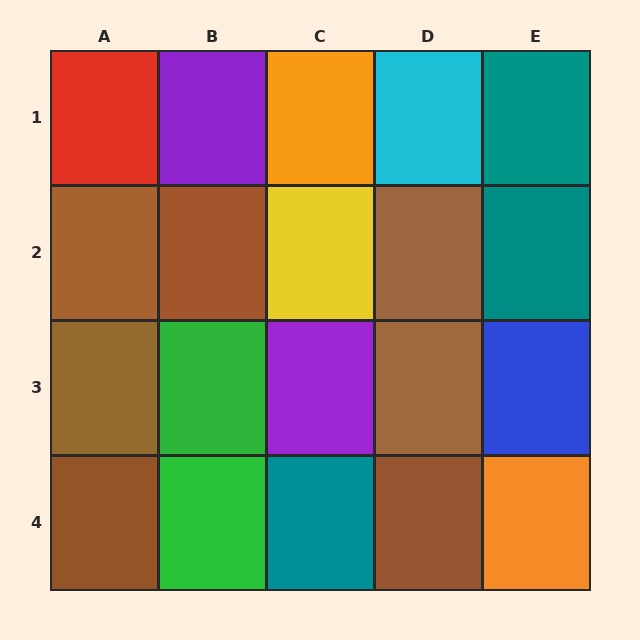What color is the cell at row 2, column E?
Teal.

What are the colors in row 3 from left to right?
Brown, green, purple, brown, blue.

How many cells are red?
1 cell is red.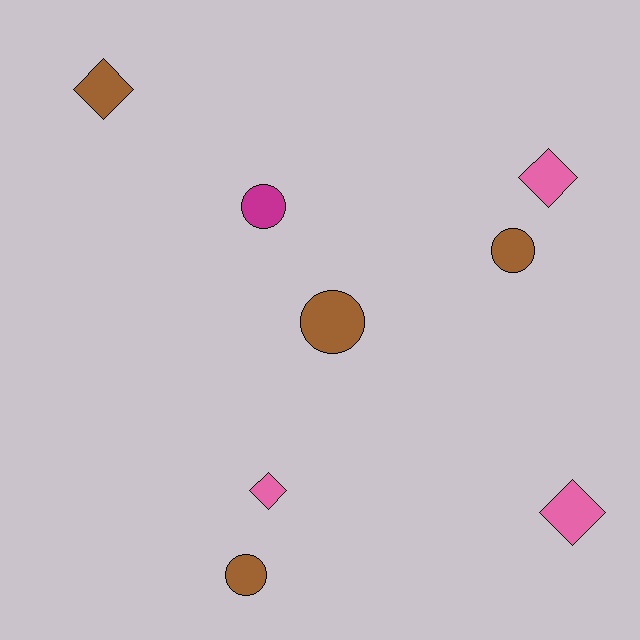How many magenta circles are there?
There is 1 magenta circle.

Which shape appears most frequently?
Diamond, with 4 objects.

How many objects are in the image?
There are 8 objects.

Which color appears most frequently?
Brown, with 4 objects.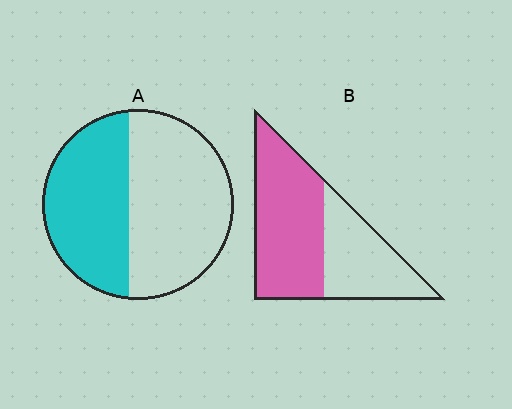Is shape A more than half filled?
No.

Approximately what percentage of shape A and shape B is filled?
A is approximately 45% and B is approximately 60%.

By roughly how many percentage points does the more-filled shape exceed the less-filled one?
By roughly 15 percentage points (B over A).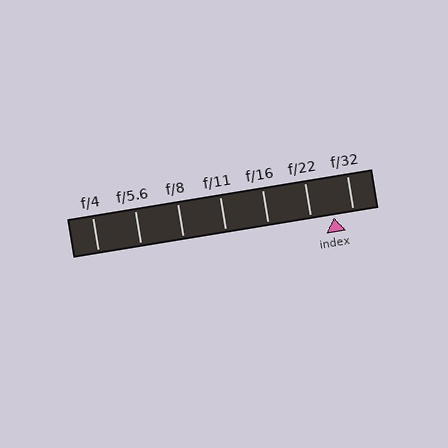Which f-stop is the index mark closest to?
The index mark is closest to f/32.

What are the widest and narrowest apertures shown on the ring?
The widest aperture shown is f/4 and the narrowest is f/32.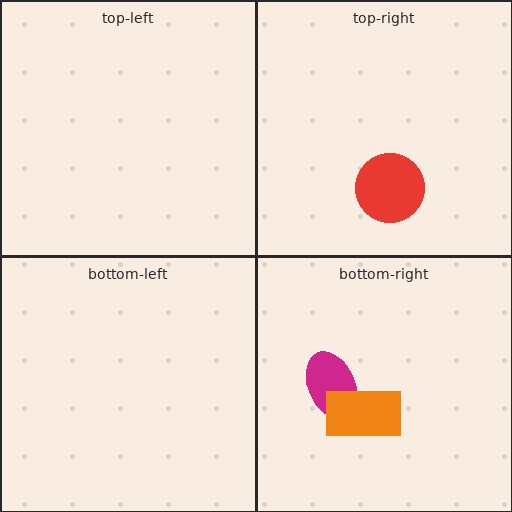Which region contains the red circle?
The top-right region.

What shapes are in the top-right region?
The red circle.